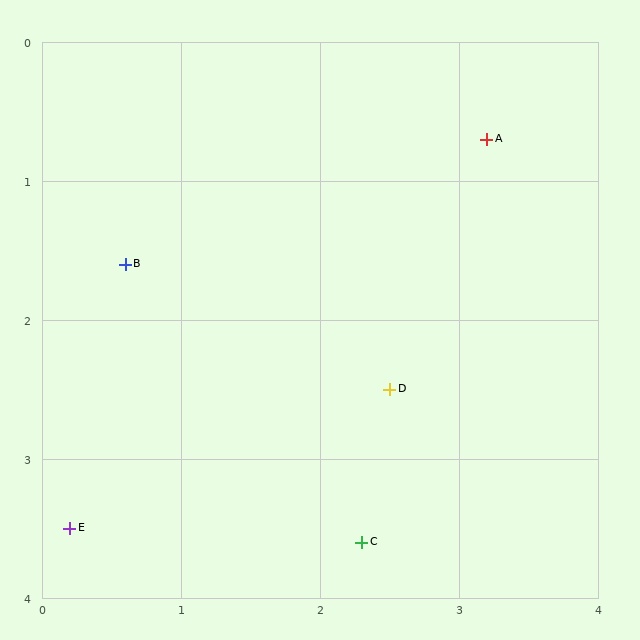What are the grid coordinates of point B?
Point B is at approximately (0.6, 1.6).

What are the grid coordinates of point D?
Point D is at approximately (2.5, 2.5).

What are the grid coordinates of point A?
Point A is at approximately (3.2, 0.7).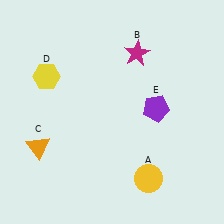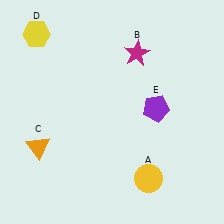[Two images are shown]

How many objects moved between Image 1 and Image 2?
1 object moved between the two images.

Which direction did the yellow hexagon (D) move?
The yellow hexagon (D) moved up.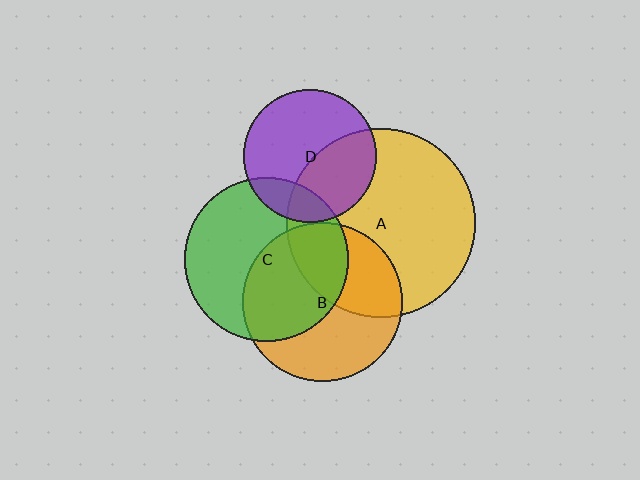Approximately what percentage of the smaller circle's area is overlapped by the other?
Approximately 50%.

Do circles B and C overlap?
Yes.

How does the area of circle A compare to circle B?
Approximately 1.4 times.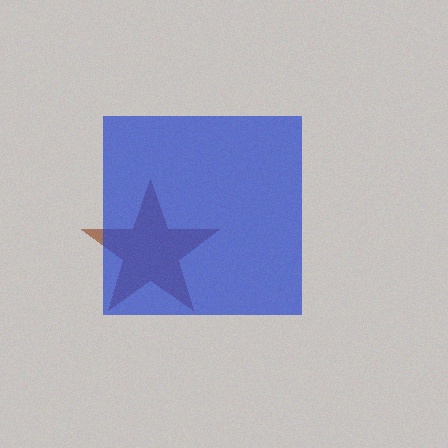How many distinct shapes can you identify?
There are 2 distinct shapes: a brown star, a blue square.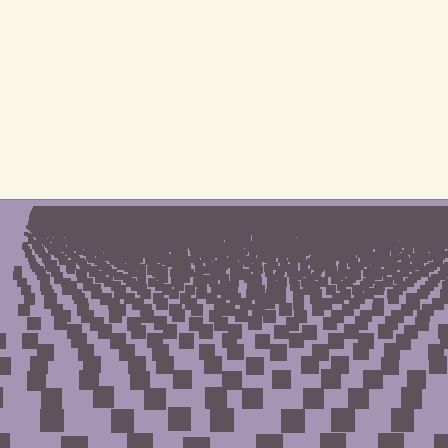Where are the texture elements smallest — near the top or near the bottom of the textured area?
Near the top.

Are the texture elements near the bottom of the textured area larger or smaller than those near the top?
Larger. Near the bottom, elements are closer to the viewer and appear at a bigger on-screen size.